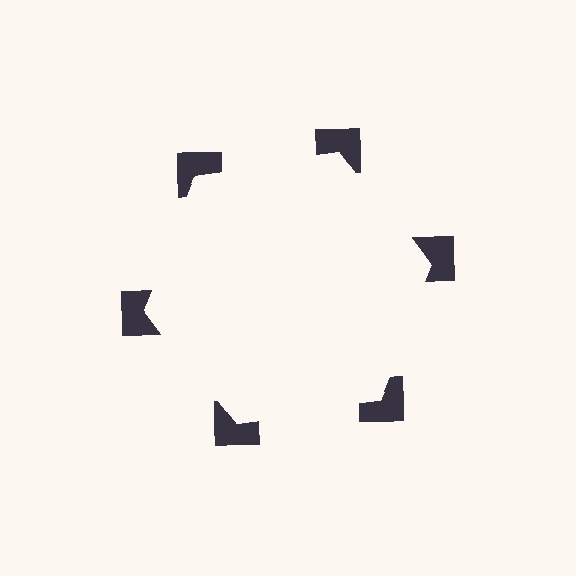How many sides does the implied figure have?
6 sides.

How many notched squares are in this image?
There are 6 — one at each vertex of the illusory hexagon.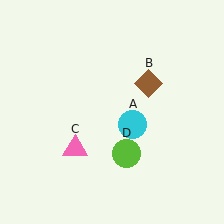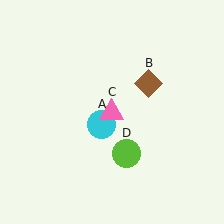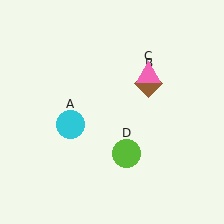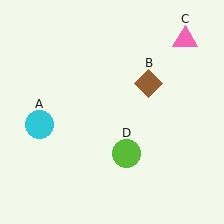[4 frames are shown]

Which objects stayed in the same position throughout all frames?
Brown diamond (object B) and lime circle (object D) remained stationary.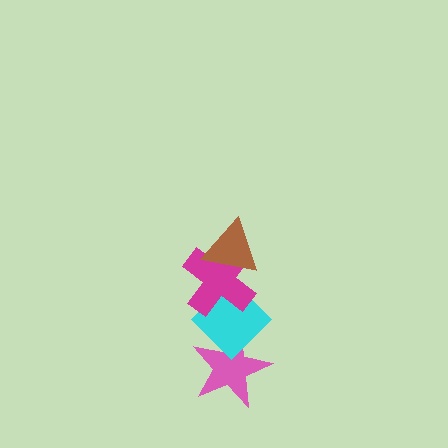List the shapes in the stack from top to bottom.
From top to bottom: the brown triangle, the magenta cross, the cyan diamond, the pink star.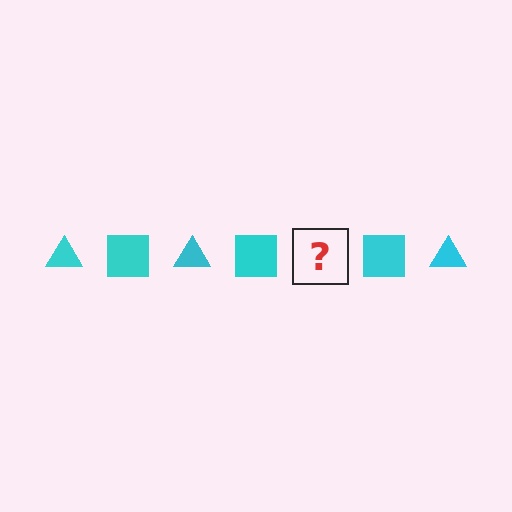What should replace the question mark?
The question mark should be replaced with a cyan triangle.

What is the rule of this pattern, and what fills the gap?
The rule is that the pattern cycles through triangle, square shapes in cyan. The gap should be filled with a cyan triangle.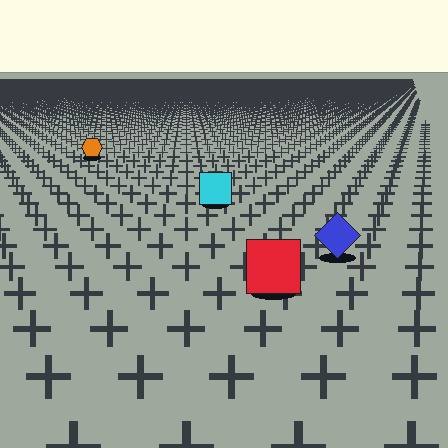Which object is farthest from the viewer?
The orange hexagon is farthest from the viewer. It appears smaller and the ground texture around it is denser.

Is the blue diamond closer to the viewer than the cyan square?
Yes. The blue diamond is closer — you can tell from the texture gradient: the ground texture is coarser near it.